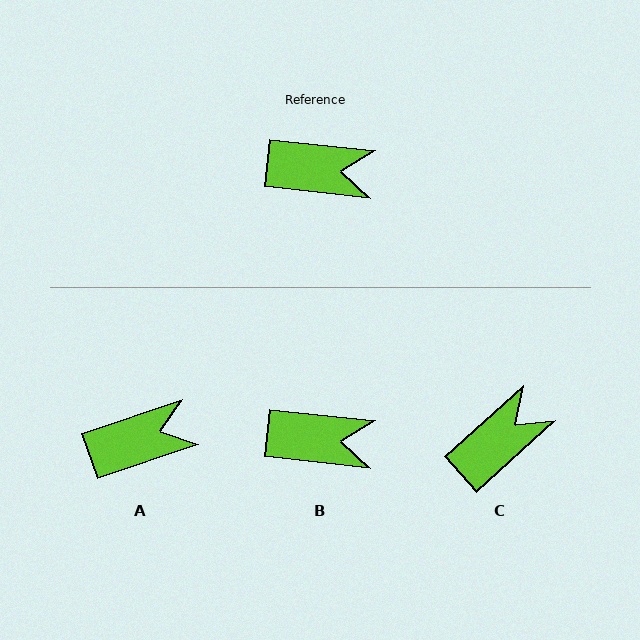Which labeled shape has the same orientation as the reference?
B.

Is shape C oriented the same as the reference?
No, it is off by about 49 degrees.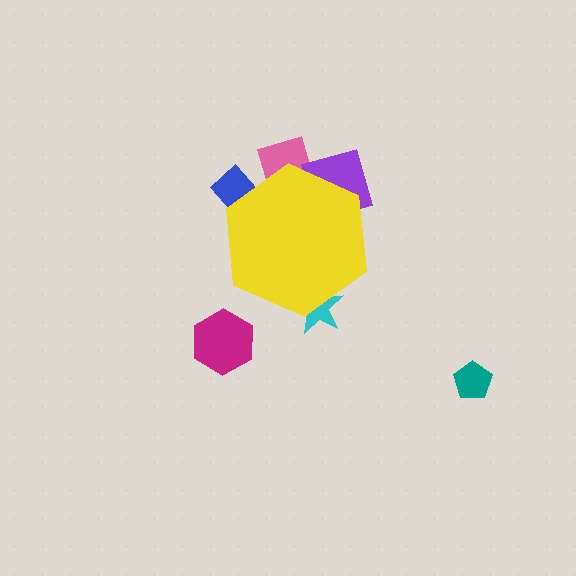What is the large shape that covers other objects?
A yellow hexagon.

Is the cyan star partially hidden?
Yes, the cyan star is partially hidden behind the yellow hexagon.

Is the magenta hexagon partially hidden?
No, the magenta hexagon is fully visible.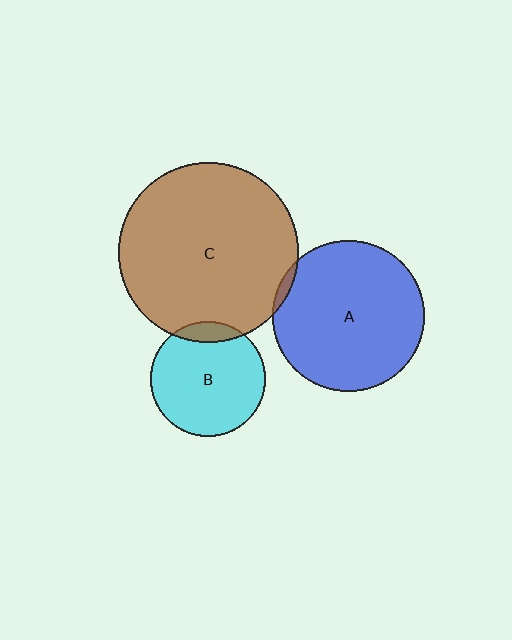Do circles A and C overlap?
Yes.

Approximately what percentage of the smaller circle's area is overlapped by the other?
Approximately 5%.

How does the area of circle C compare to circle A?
Approximately 1.4 times.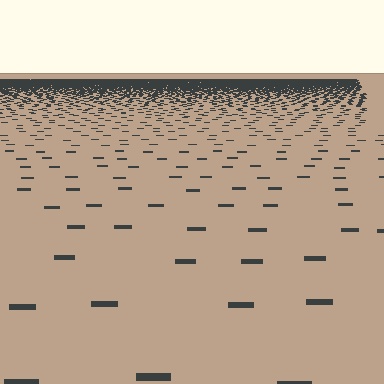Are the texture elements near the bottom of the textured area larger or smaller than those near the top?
Larger. Near the bottom, elements are closer to the viewer and appear at a bigger on-screen size.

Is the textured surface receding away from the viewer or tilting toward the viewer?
The surface is receding away from the viewer. Texture elements get smaller and denser toward the top.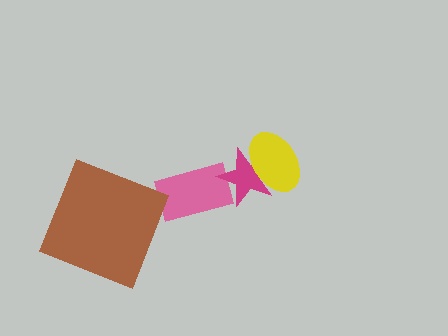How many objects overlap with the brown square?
0 objects overlap with the brown square.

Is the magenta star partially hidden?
Yes, it is partially covered by another shape.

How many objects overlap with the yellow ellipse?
1 object overlaps with the yellow ellipse.